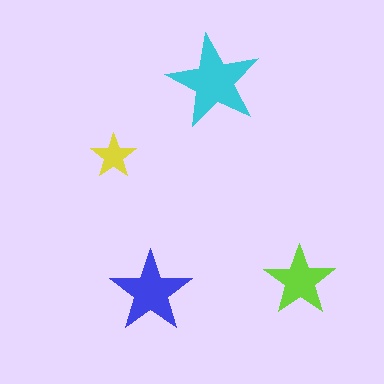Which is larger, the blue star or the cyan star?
The cyan one.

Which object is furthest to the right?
The lime star is rightmost.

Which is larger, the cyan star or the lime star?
The cyan one.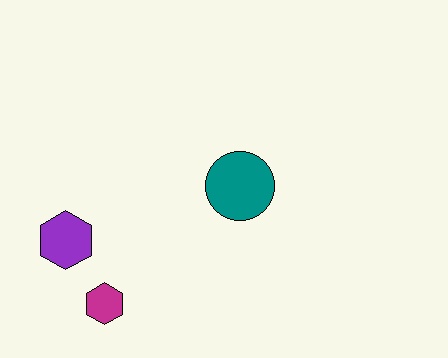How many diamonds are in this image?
There are no diamonds.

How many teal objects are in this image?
There is 1 teal object.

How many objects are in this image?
There are 3 objects.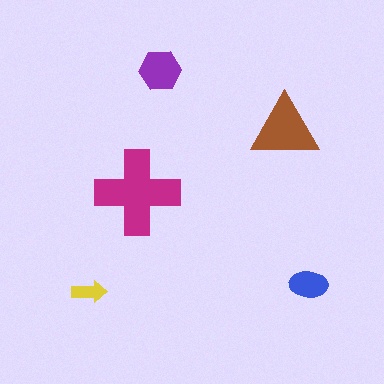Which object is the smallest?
The yellow arrow.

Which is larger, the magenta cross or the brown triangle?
The magenta cross.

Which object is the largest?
The magenta cross.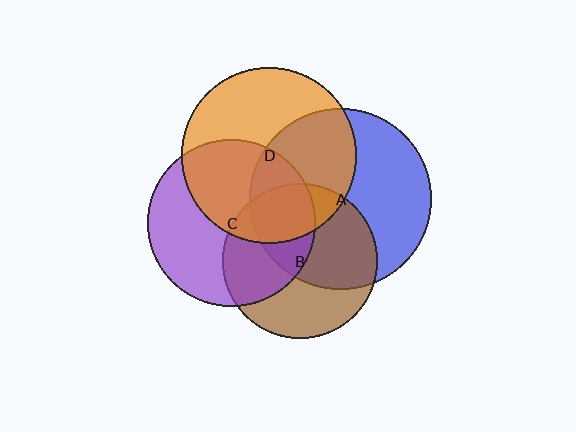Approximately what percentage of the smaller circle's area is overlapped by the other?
Approximately 25%.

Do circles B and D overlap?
Yes.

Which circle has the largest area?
Circle A (blue).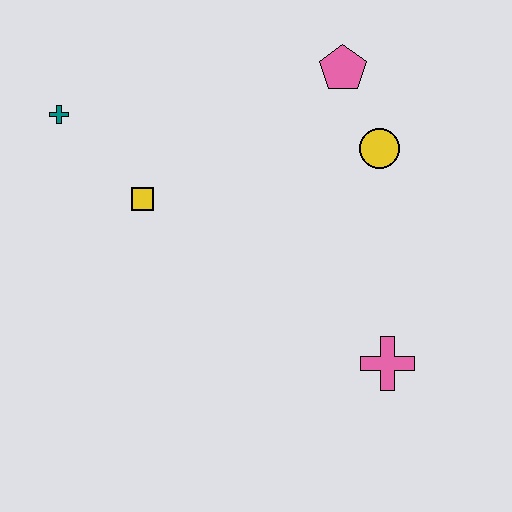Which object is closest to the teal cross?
The yellow square is closest to the teal cross.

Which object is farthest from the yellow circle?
The teal cross is farthest from the yellow circle.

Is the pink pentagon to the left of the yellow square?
No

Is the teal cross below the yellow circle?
No